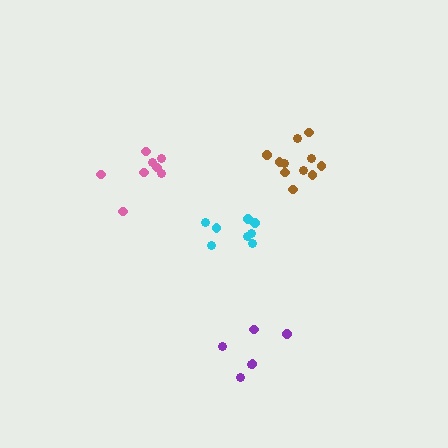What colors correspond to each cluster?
The clusters are colored: pink, purple, cyan, brown.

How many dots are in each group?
Group 1: 8 dots, Group 2: 6 dots, Group 3: 8 dots, Group 4: 11 dots (33 total).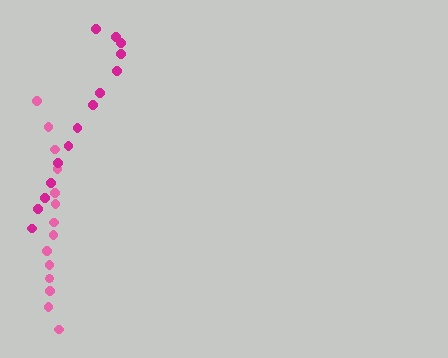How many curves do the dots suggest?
There are 2 distinct paths.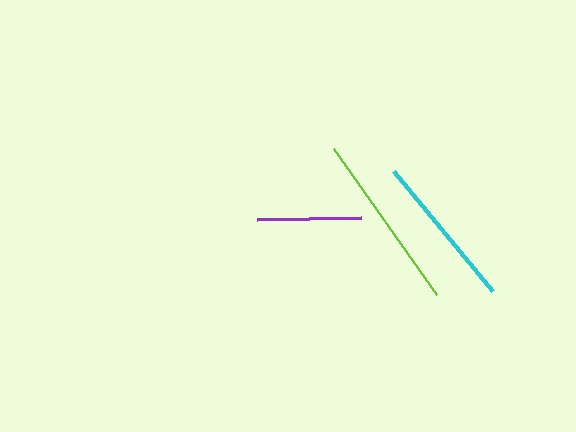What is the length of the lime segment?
The lime segment is approximately 179 pixels long.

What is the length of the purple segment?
The purple segment is approximately 105 pixels long.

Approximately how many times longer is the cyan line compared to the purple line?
The cyan line is approximately 1.5 times the length of the purple line.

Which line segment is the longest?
The lime line is the longest at approximately 179 pixels.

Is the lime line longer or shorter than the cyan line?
The lime line is longer than the cyan line.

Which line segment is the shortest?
The purple line is the shortest at approximately 105 pixels.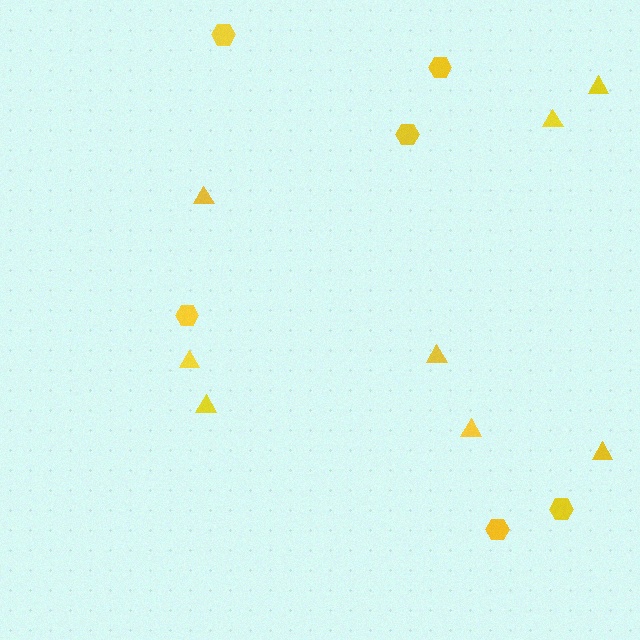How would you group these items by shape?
There are 2 groups: one group of hexagons (6) and one group of triangles (8).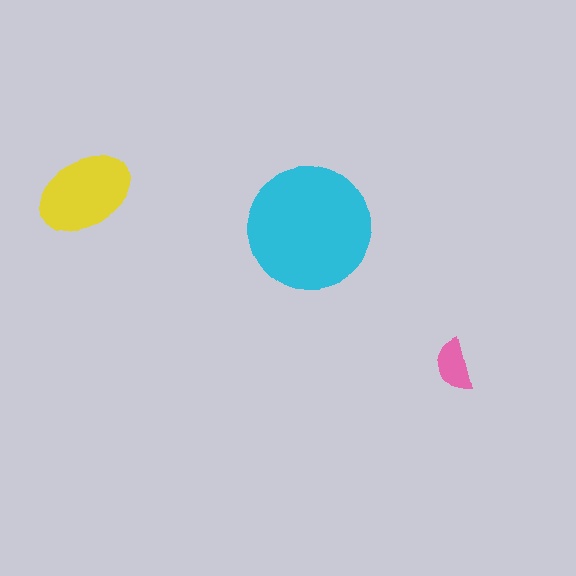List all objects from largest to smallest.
The cyan circle, the yellow ellipse, the pink semicircle.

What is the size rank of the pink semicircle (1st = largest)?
3rd.